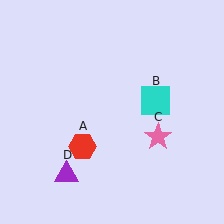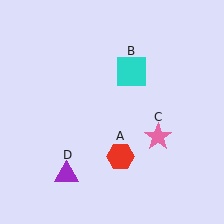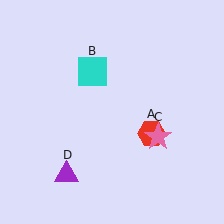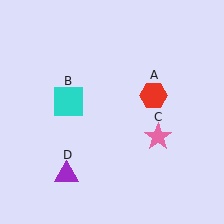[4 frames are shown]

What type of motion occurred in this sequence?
The red hexagon (object A), cyan square (object B) rotated counterclockwise around the center of the scene.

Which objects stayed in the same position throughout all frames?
Pink star (object C) and purple triangle (object D) remained stationary.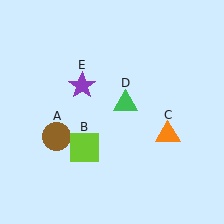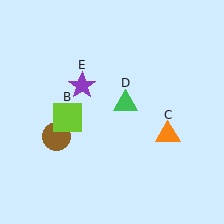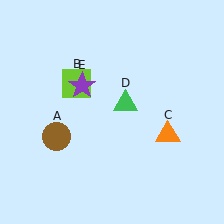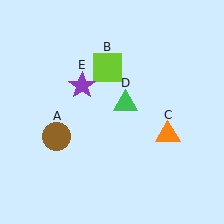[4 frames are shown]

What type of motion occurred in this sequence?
The lime square (object B) rotated clockwise around the center of the scene.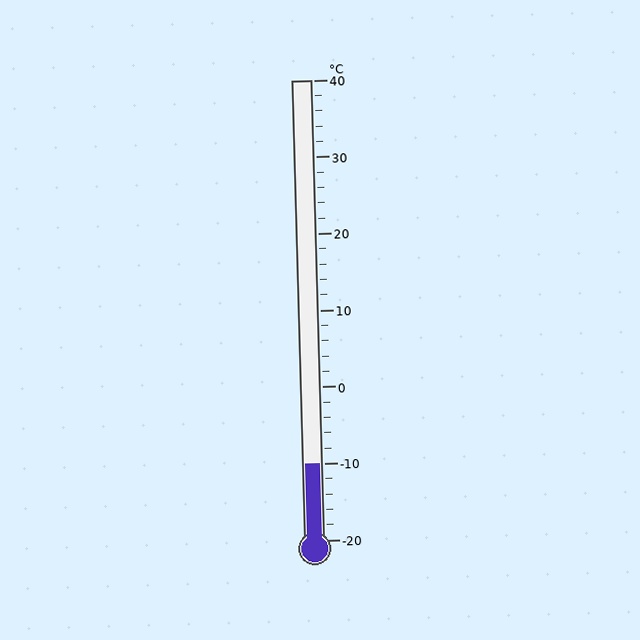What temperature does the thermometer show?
The thermometer shows approximately -10°C.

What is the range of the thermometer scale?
The thermometer scale ranges from -20°C to 40°C.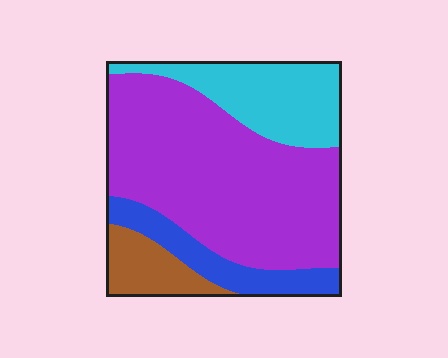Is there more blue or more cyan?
Cyan.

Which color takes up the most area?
Purple, at roughly 55%.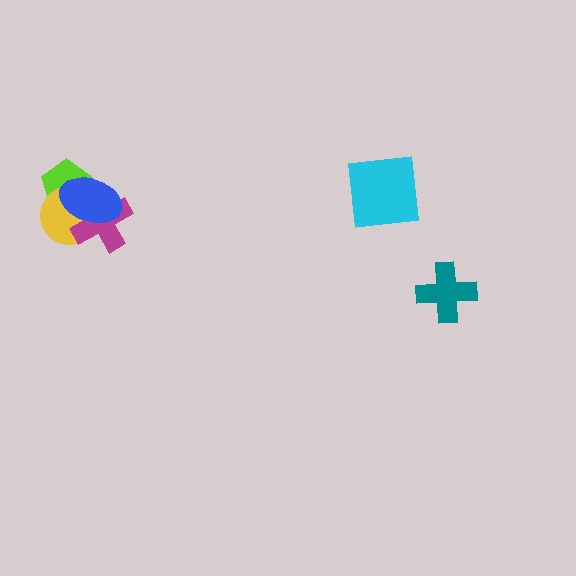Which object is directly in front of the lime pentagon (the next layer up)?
The yellow circle is directly in front of the lime pentagon.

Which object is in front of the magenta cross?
The blue ellipse is in front of the magenta cross.